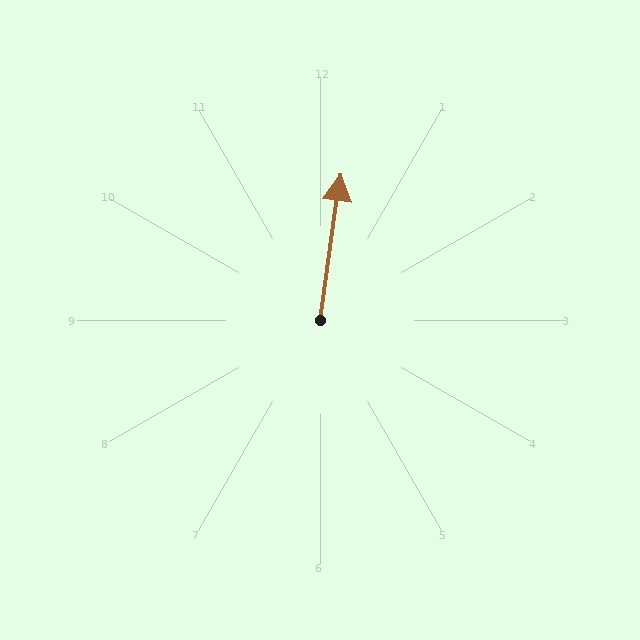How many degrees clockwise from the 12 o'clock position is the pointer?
Approximately 8 degrees.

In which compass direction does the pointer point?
North.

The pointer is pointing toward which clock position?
Roughly 12 o'clock.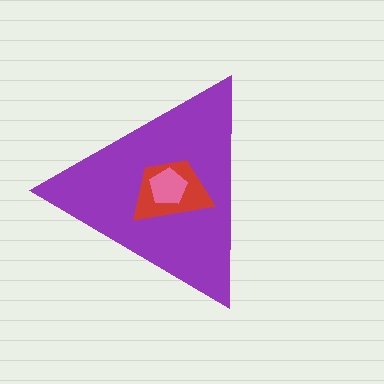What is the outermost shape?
The purple triangle.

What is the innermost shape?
The pink pentagon.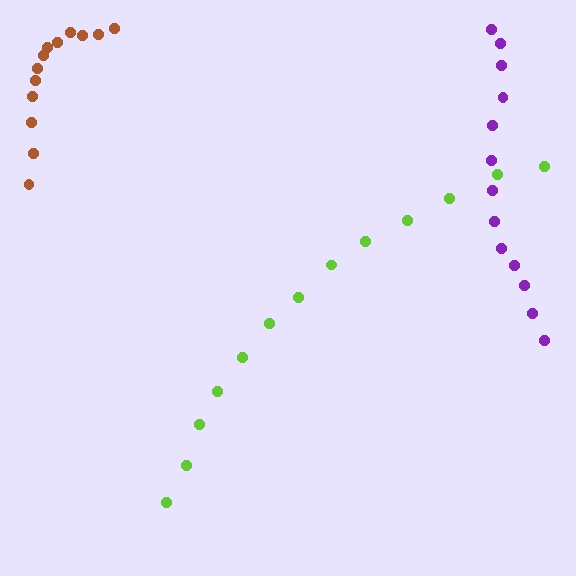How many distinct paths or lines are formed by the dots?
There are 3 distinct paths.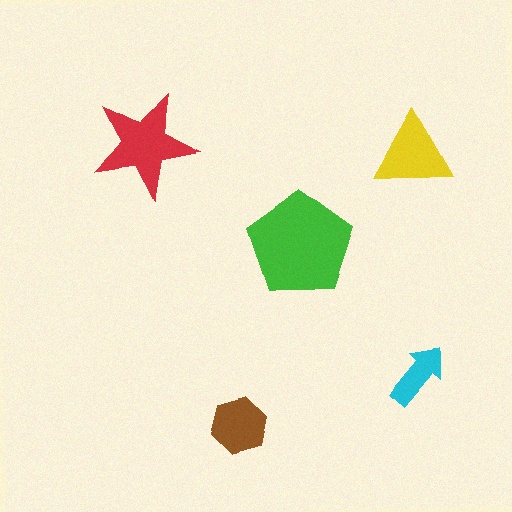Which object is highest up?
The red star is topmost.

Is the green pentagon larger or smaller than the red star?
Larger.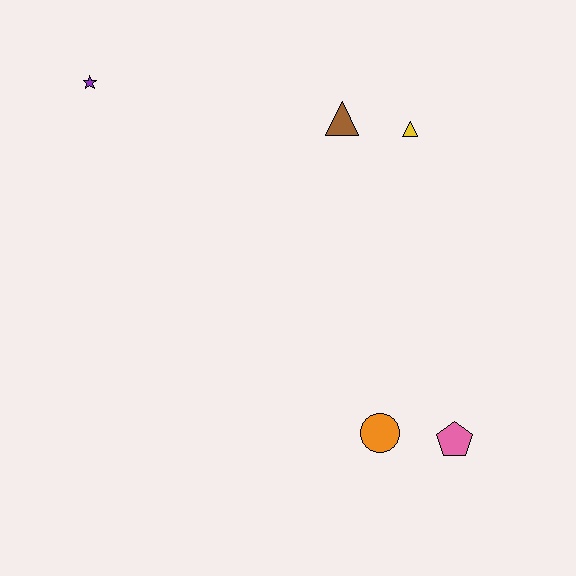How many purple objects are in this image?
There is 1 purple object.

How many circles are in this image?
There is 1 circle.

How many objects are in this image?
There are 5 objects.